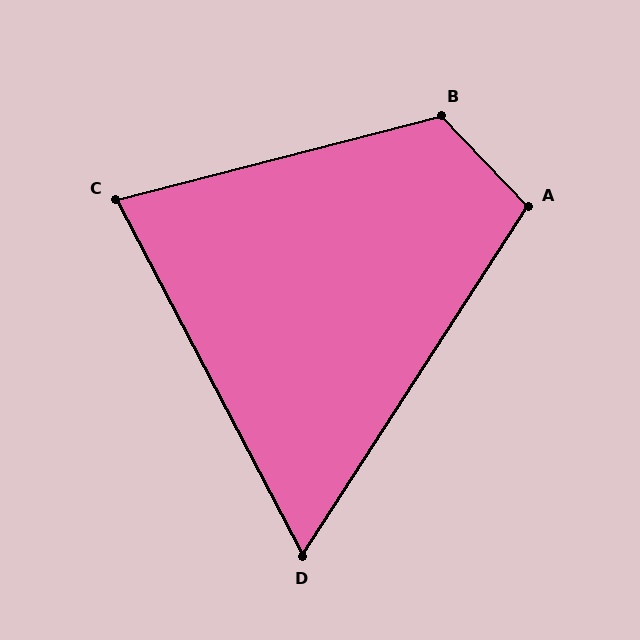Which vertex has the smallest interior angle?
D, at approximately 61 degrees.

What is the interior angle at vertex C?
Approximately 77 degrees (acute).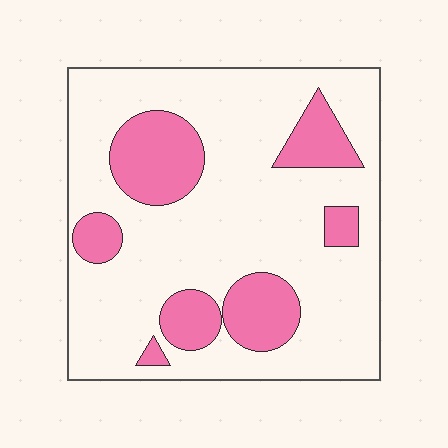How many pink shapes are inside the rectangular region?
7.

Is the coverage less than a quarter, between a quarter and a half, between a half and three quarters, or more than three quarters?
Less than a quarter.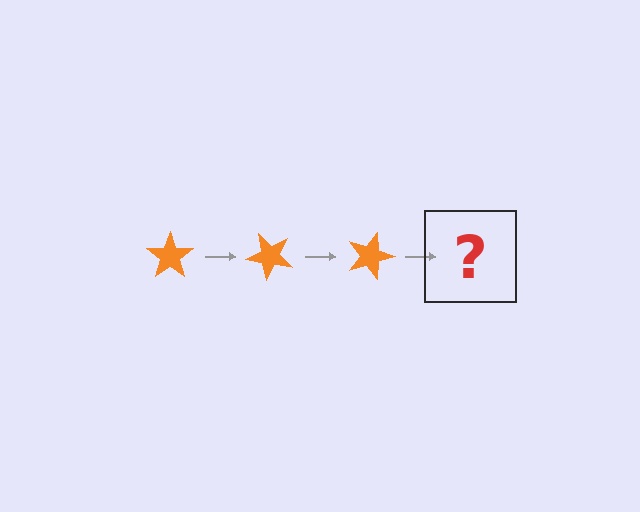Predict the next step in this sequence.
The next step is an orange star rotated 135 degrees.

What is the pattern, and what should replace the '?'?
The pattern is that the star rotates 45 degrees each step. The '?' should be an orange star rotated 135 degrees.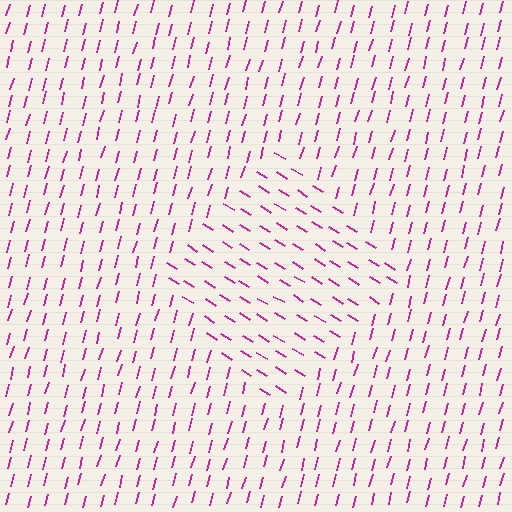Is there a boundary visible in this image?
Yes, there is a texture boundary formed by a change in line orientation.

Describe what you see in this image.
The image is filled with small magenta line segments. A diamond region in the image has lines oriented differently from the surrounding lines, creating a visible texture boundary.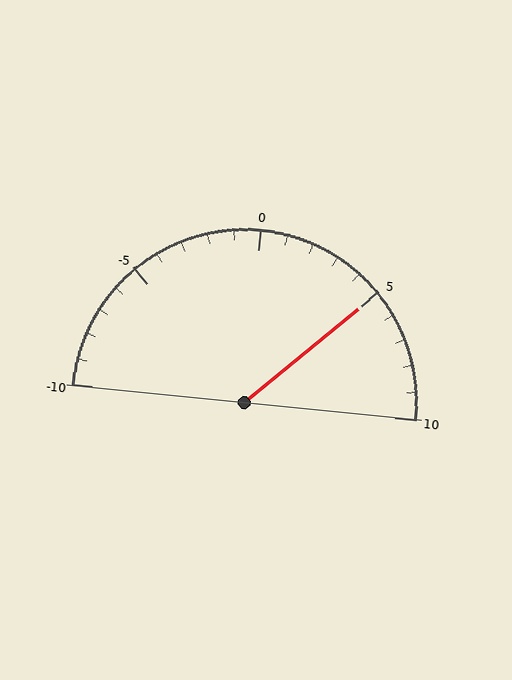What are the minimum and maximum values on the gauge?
The gauge ranges from -10 to 10.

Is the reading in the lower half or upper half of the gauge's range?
The reading is in the upper half of the range (-10 to 10).